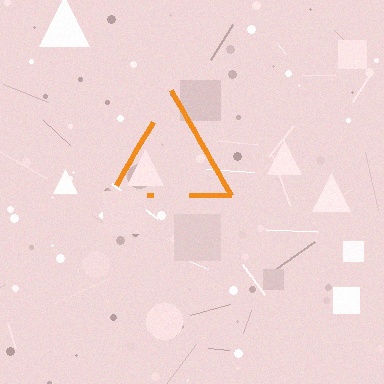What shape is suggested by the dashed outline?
The dashed outline suggests a triangle.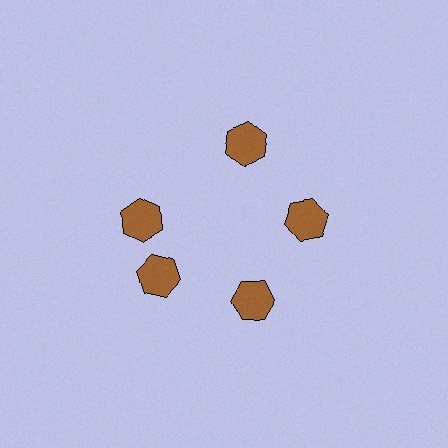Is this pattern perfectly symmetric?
No. The 5 brown hexagons are arranged in a ring, but one element near the 10 o'clock position is rotated out of alignment along the ring, breaking the 5-fold rotational symmetry.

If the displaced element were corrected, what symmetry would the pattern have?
It would have 5-fold rotational symmetry — the pattern would map onto itself every 72 degrees.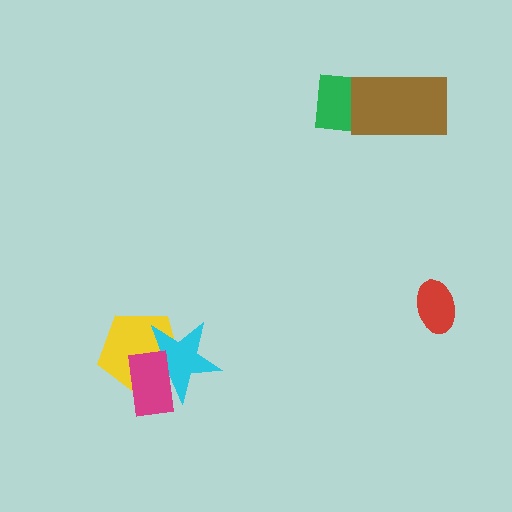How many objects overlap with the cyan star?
2 objects overlap with the cyan star.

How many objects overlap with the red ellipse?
0 objects overlap with the red ellipse.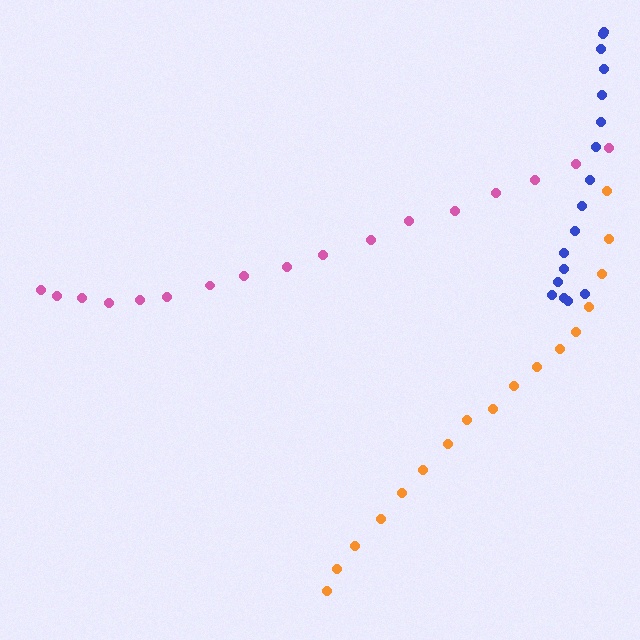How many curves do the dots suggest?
There are 3 distinct paths.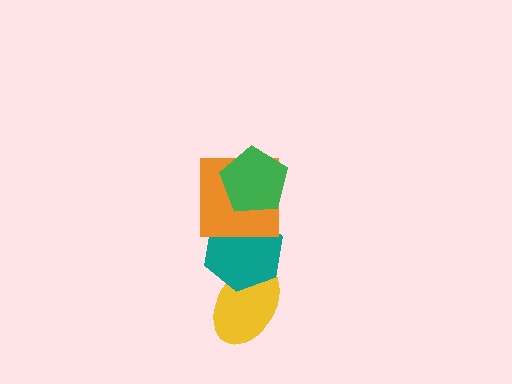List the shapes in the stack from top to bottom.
From top to bottom: the green pentagon, the orange square, the teal hexagon, the yellow ellipse.